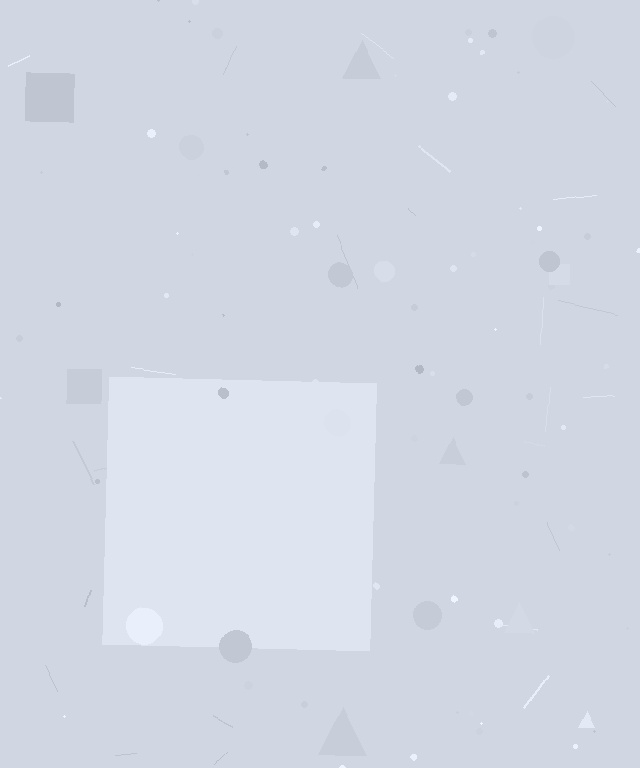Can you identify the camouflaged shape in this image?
The camouflaged shape is a square.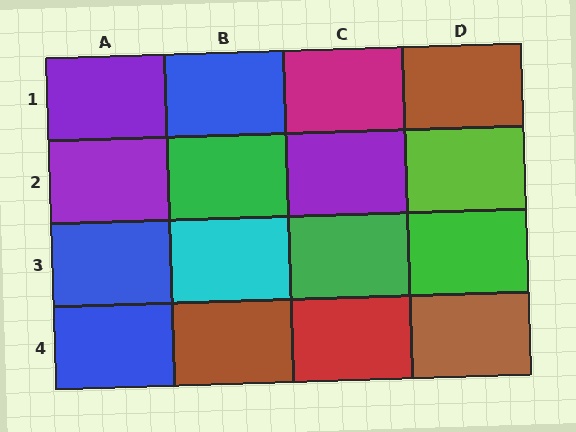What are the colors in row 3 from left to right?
Blue, cyan, green, green.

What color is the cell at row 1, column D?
Brown.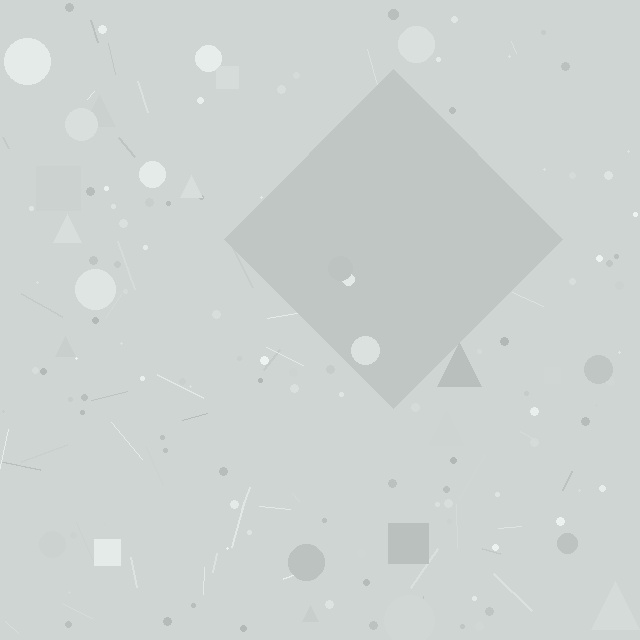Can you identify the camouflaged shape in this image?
The camouflaged shape is a diamond.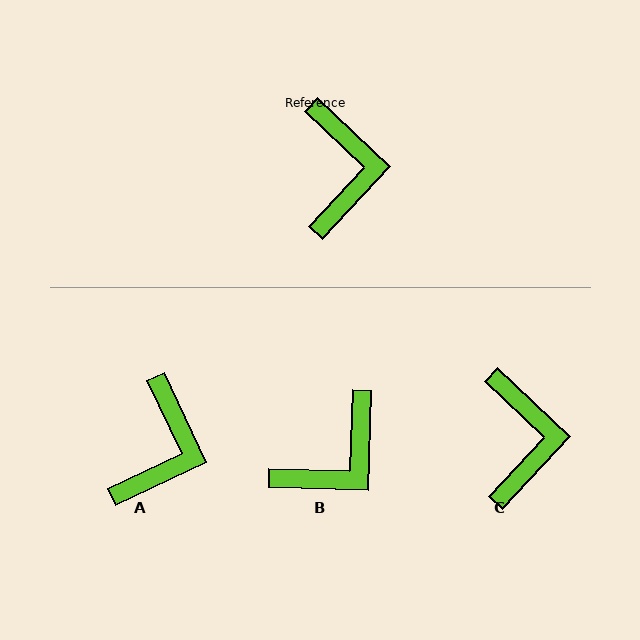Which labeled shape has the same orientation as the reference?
C.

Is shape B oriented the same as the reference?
No, it is off by about 49 degrees.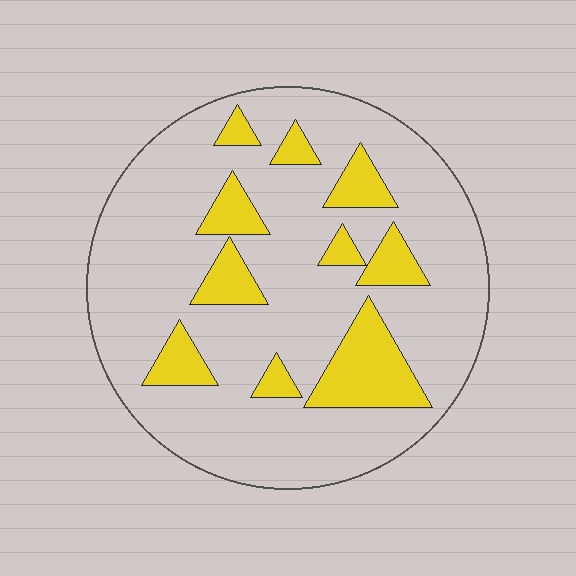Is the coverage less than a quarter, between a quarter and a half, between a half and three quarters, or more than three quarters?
Less than a quarter.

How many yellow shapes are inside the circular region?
10.